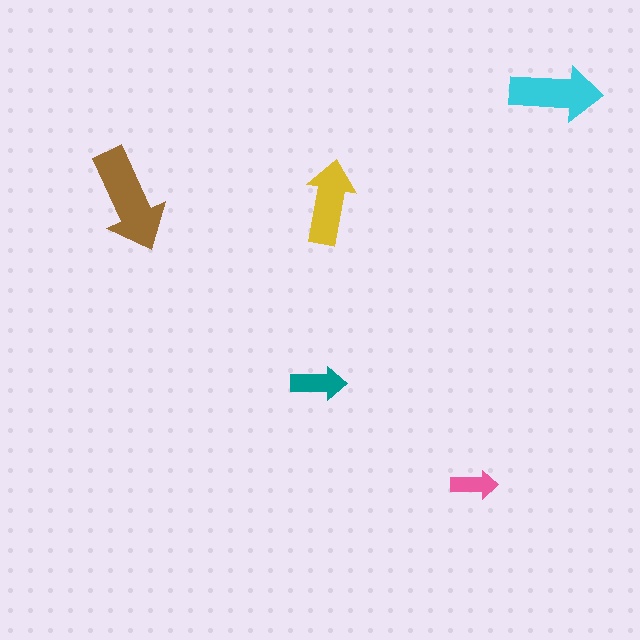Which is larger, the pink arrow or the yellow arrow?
The yellow one.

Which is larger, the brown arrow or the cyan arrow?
The brown one.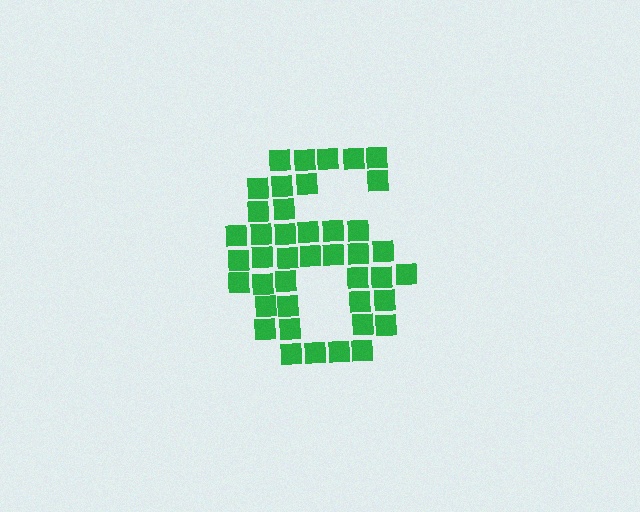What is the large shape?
The large shape is the digit 6.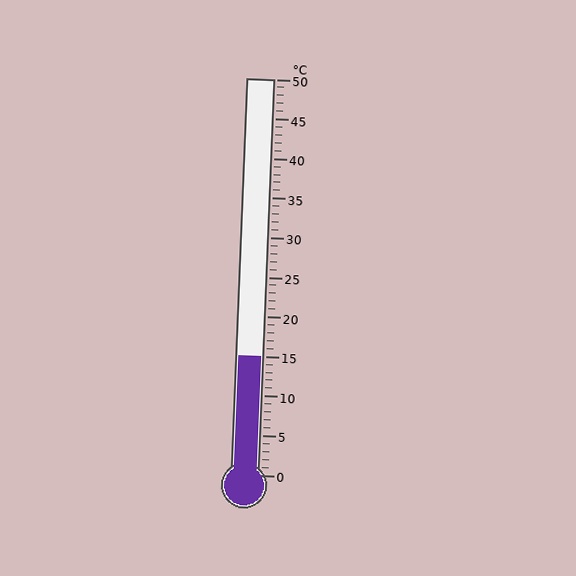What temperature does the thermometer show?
The thermometer shows approximately 15°C.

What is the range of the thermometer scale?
The thermometer scale ranges from 0°C to 50°C.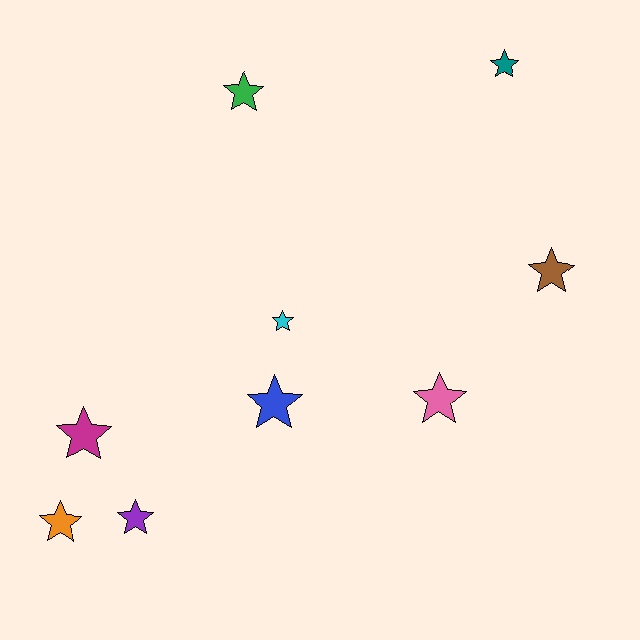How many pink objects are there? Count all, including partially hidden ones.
There is 1 pink object.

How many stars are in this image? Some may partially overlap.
There are 9 stars.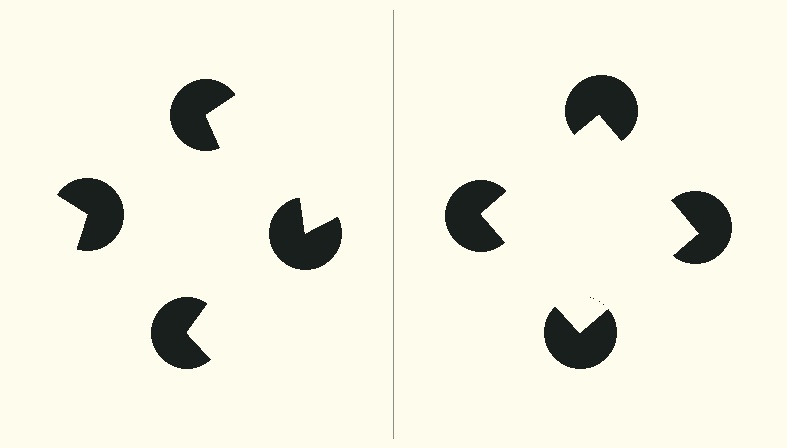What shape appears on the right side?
An illusory square.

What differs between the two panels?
The pac-man discs are positioned identically on both sides; only the wedge orientations differ. On the right they align to a square; on the left they are misaligned.